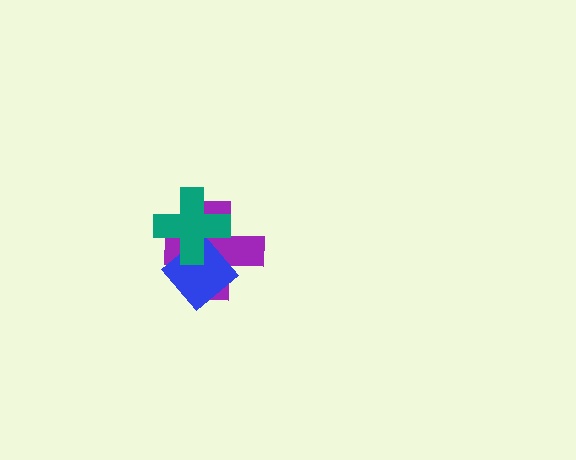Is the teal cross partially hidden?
No, no other shape covers it.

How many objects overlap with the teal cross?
2 objects overlap with the teal cross.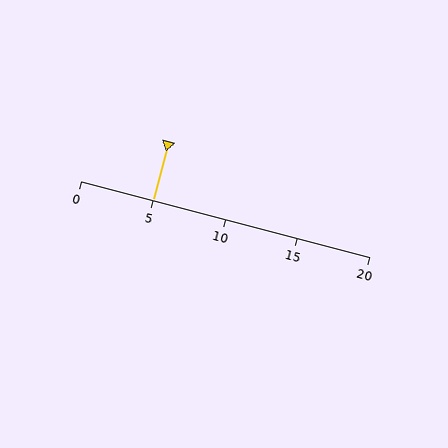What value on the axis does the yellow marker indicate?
The marker indicates approximately 5.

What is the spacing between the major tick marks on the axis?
The major ticks are spaced 5 apart.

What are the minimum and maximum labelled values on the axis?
The axis runs from 0 to 20.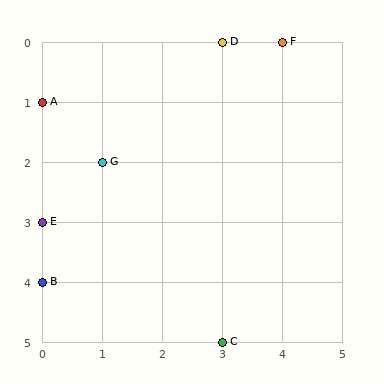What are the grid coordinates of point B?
Point B is at grid coordinates (0, 4).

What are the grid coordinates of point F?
Point F is at grid coordinates (4, 0).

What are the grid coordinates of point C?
Point C is at grid coordinates (3, 5).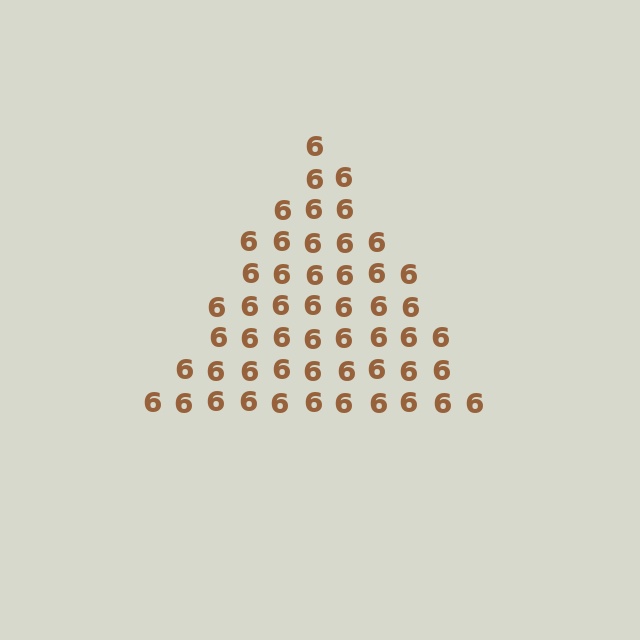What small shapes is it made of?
It is made of small digit 6's.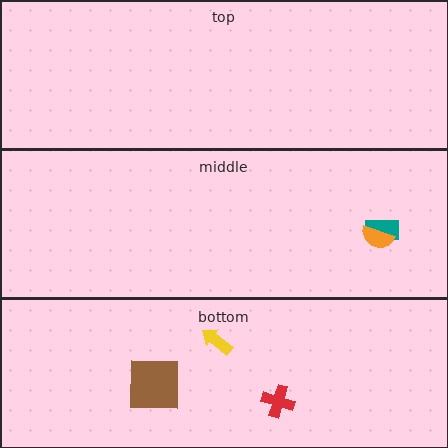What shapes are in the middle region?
The teal rectangle, the orange semicircle.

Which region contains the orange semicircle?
The middle region.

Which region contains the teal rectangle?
The middle region.